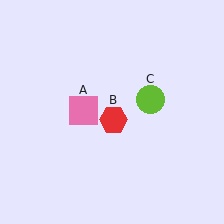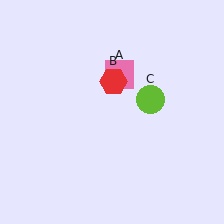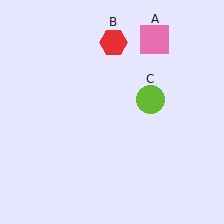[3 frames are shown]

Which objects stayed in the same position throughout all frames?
Lime circle (object C) remained stationary.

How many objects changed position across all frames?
2 objects changed position: pink square (object A), red hexagon (object B).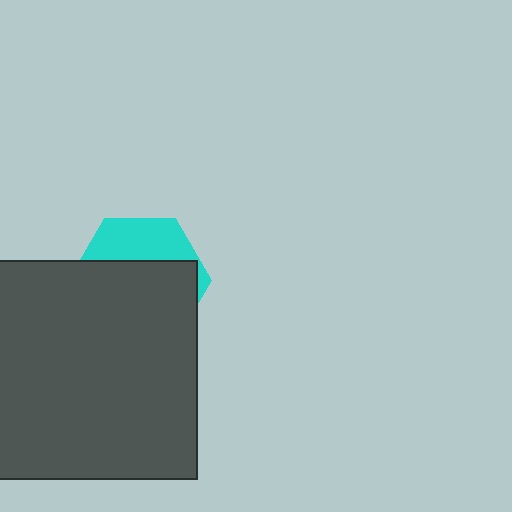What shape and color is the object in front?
The object in front is a dark gray square.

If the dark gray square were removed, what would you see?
You would see the complete cyan hexagon.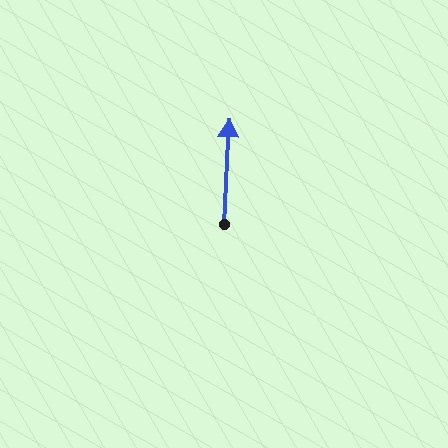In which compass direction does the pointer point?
North.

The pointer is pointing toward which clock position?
Roughly 12 o'clock.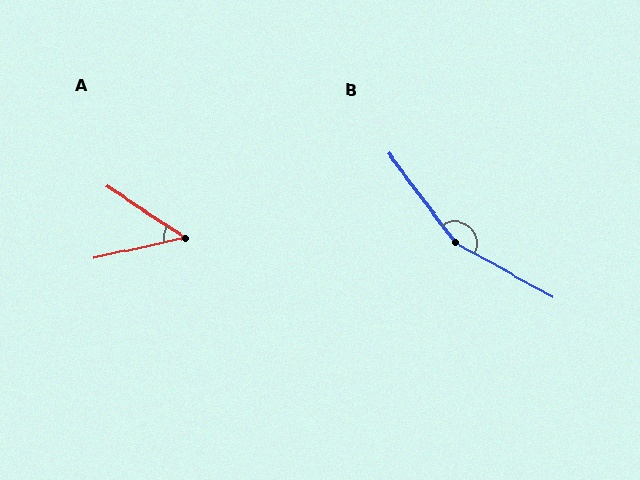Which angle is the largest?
B, at approximately 156 degrees.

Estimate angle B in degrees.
Approximately 156 degrees.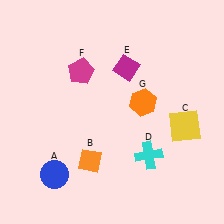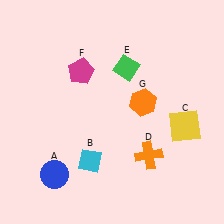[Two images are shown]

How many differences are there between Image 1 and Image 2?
There are 3 differences between the two images.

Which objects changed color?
B changed from orange to cyan. D changed from cyan to orange. E changed from magenta to green.